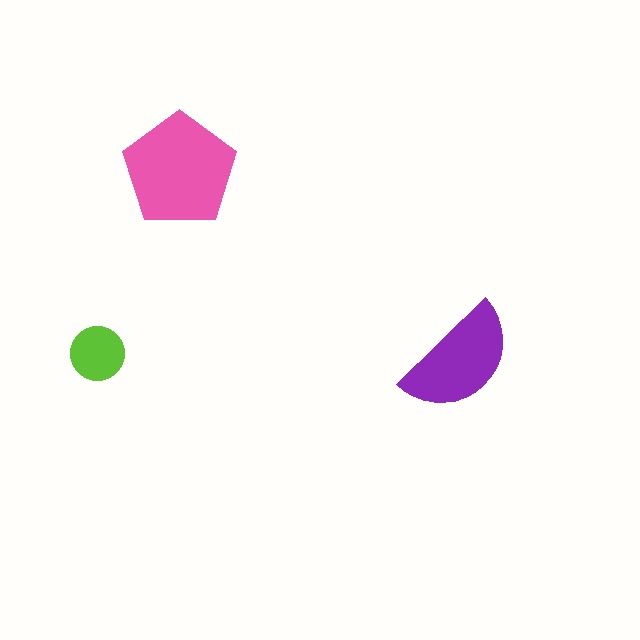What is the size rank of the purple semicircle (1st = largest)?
2nd.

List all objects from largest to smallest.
The pink pentagon, the purple semicircle, the lime circle.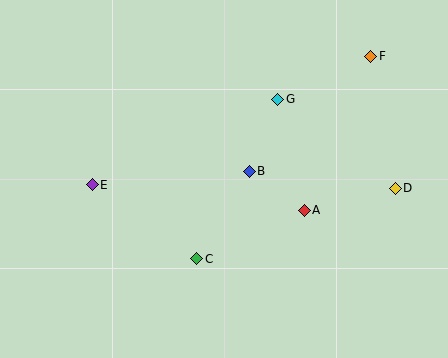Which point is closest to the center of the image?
Point B at (249, 171) is closest to the center.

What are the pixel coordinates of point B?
Point B is at (249, 171).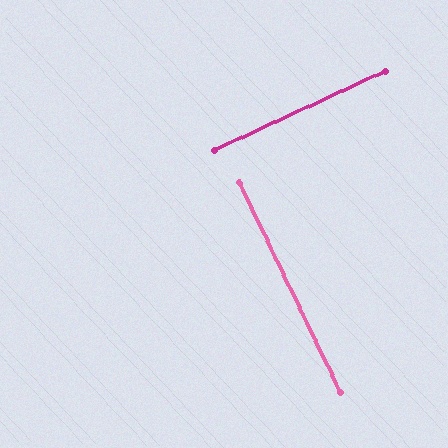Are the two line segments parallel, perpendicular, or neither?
Perpendicular — they meet at approximately 89°.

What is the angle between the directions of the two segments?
Approximately 89 degrees.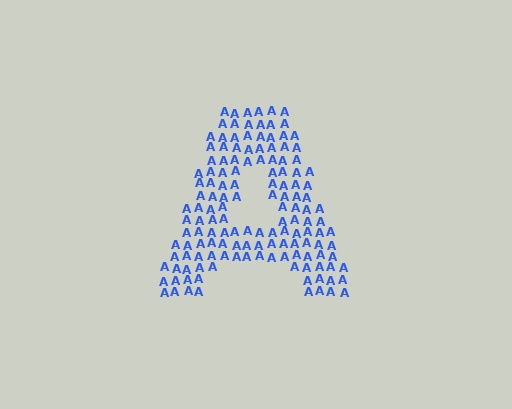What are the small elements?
The small elements are letter A's.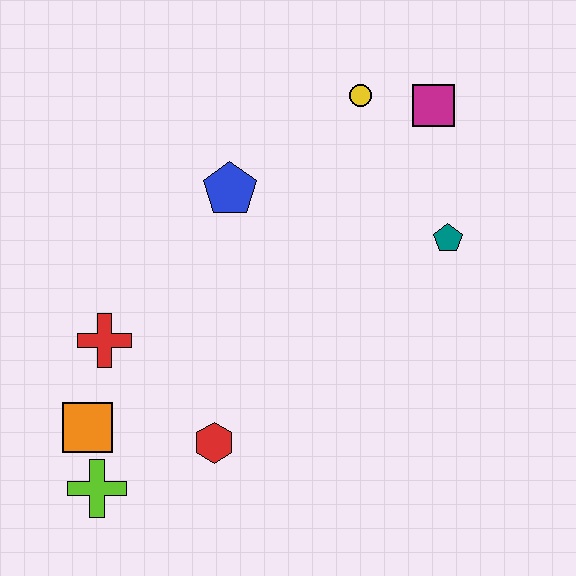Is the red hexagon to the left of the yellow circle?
Yes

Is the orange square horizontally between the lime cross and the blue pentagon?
No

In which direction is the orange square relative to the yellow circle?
The orange square is below the yellow circle.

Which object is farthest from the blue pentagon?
The lime cross is farthest from the blue pentagon.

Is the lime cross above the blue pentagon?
No